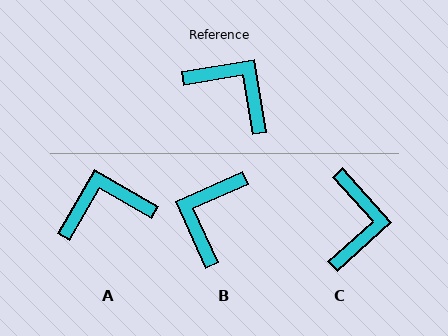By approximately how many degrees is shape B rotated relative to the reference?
Approximately 104 degrees counter-clockwise.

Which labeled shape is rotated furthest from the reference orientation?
B, about 104 degrees away.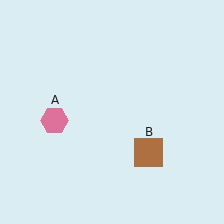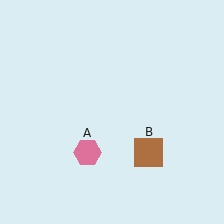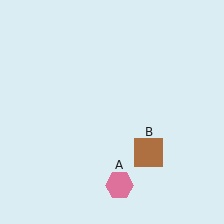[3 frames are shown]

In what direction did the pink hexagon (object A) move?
The pink hexagon (object A) moved down and to the right.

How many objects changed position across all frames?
1 object changed position: pink hexagon (object A).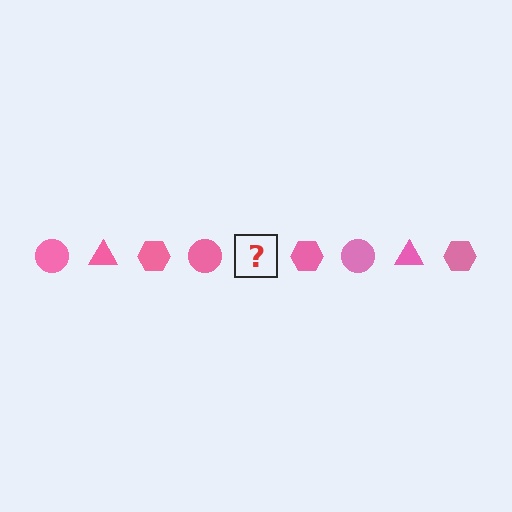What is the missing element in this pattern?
The missing element is a pink triangle.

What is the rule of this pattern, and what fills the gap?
The rule is that the pattern cycles through circle, triangle, hexagon shapes in pink. The gap should be filled with a pink triangle.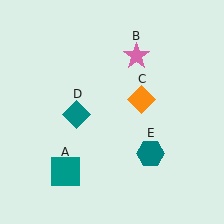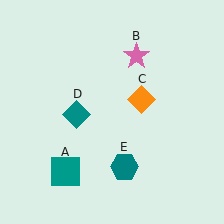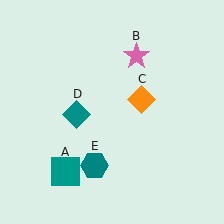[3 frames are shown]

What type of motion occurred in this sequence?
The teal hexagon (object E) rotated clockwise around the center of the scene.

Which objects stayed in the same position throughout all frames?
Teal square (object A) and pink star (object B) and orange diamond (object C) and teal diamond (object D) remained stationary.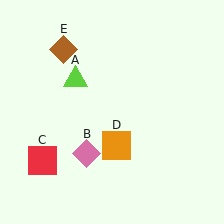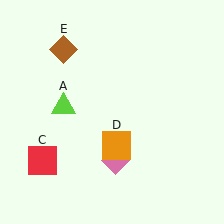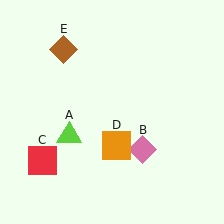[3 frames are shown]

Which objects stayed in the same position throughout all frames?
Red square (object C) and orange square (object D) and brown diamond (object E) remained stationary.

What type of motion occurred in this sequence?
The lime triangle (object A), pink diamond (object B) rotated counterclockwise around the center of the scene.